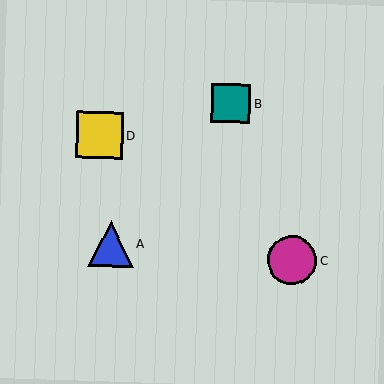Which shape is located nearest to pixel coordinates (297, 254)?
The magenta circle (labeled C) at (292, 260) is nearest to that location.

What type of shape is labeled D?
Shape D is a yellow square.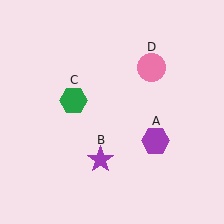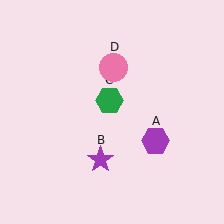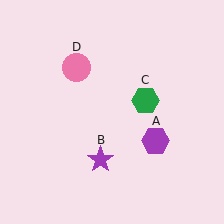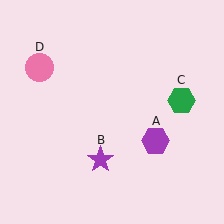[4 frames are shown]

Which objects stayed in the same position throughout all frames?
Purple hexagon (object A) and purple star (object B) remained stationary.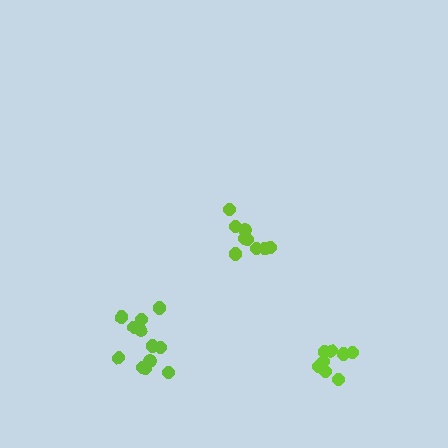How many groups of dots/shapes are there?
There are 3 groups.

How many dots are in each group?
Group 1: 9 dots, Group 2: 8 dots, Group 3: 12 dots (29 total).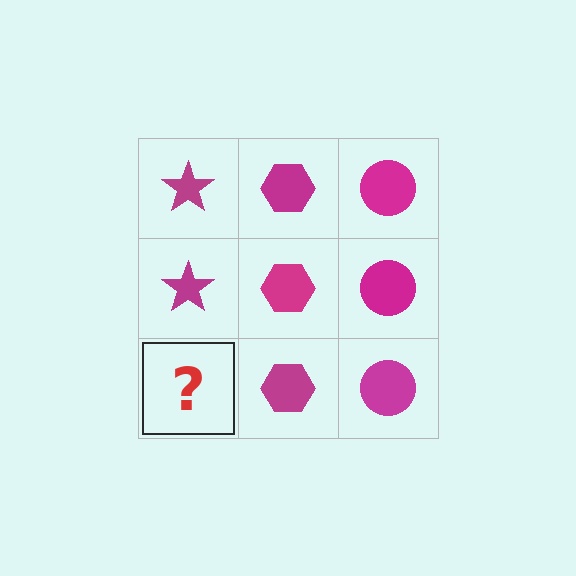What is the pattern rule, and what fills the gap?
The rule is that each column has a consistent shape. The gap should be filled with a magenta star.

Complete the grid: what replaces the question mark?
The question mark should be replaced with a magenta star.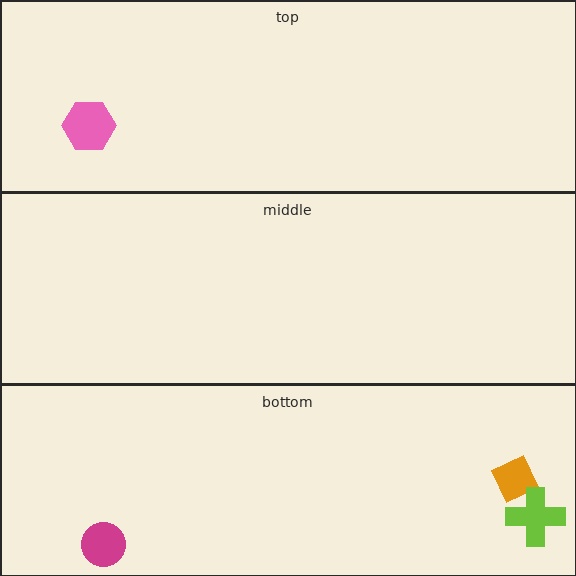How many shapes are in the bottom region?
3.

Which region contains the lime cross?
The bottom region.